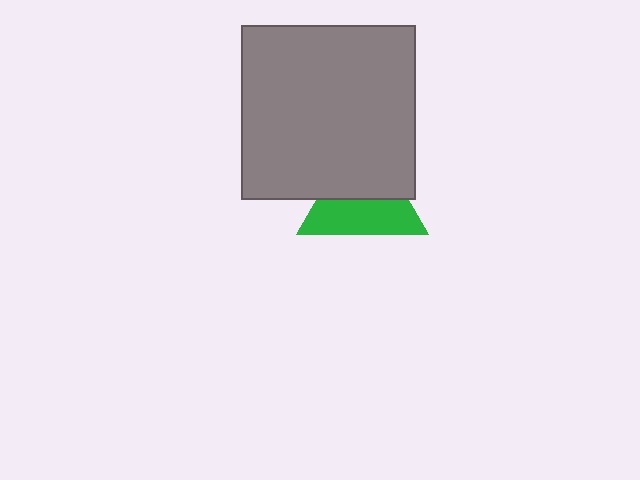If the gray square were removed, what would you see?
You would see the complete green triangle.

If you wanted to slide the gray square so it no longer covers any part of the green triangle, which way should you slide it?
Slide it up — that is the most direct way to separate the two shapes.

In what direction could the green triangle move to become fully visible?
The green triangle could move down. That would shift it out from behind the gray square entirely.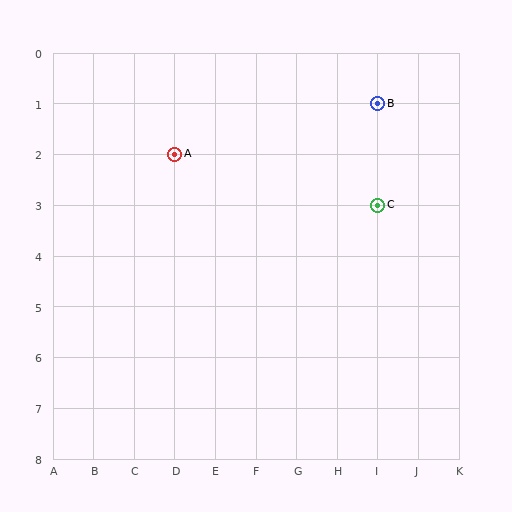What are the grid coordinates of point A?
Point A is at grid coordinates (D, 2).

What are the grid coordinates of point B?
Point B is at grid coordinates (I, 1).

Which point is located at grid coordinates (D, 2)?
Point A is at (D, 2).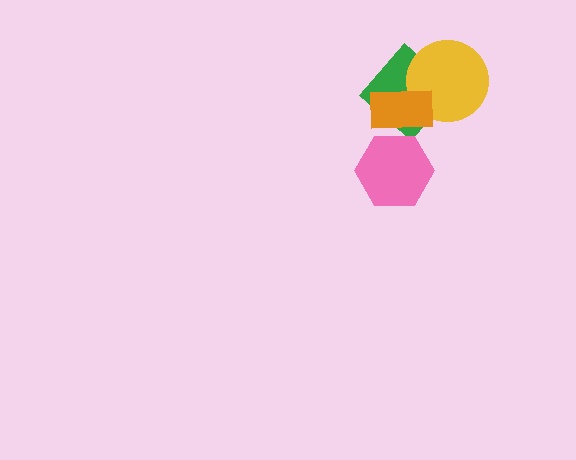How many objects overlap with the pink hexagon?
1 object overlaps with the pink hexagon.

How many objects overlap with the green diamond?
2 objects overlap with the green diamond.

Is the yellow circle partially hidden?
Yes, it is partially covered by another shape.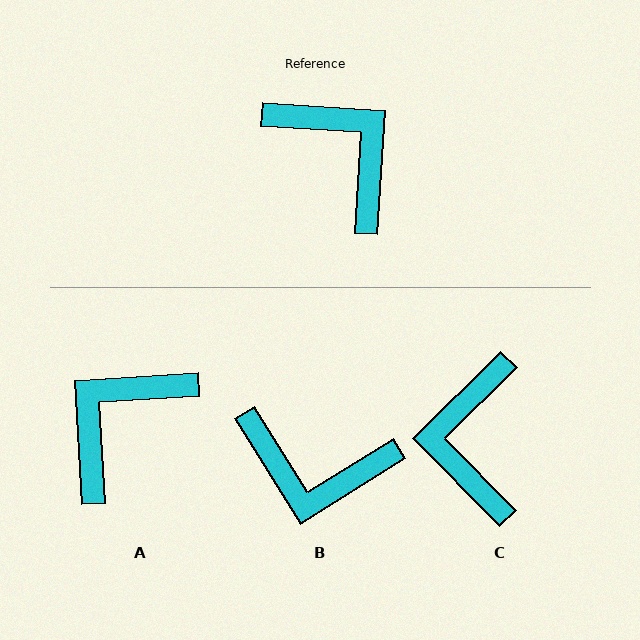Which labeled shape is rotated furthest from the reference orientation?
B, about 144 degrees away.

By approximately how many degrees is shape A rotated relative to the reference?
Approximately 97 degrees counter-clockwise.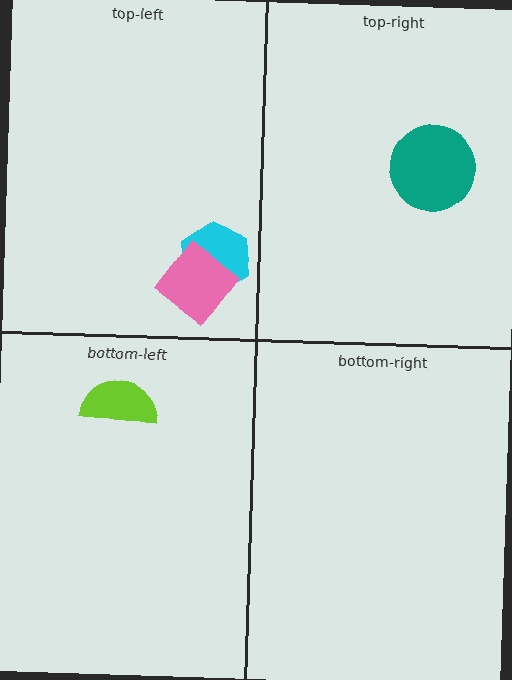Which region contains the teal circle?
The top-right region.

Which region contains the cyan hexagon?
The top-left region.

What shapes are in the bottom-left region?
The lime semicircle.